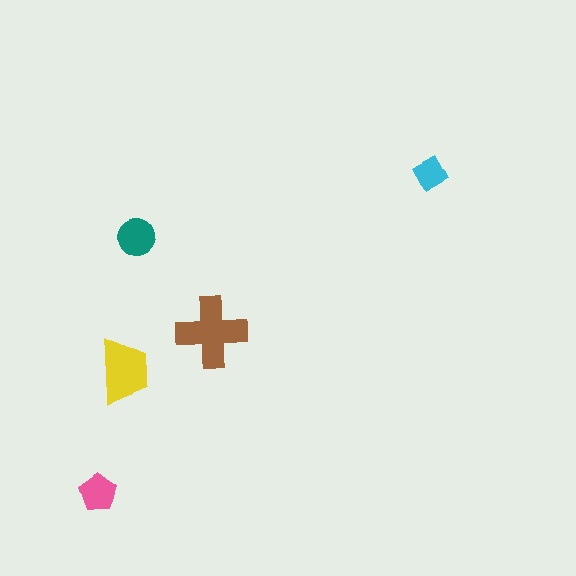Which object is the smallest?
The cyan diamond.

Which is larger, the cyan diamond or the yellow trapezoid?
The yellow trapezoid.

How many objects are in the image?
There are 5 objects in the image.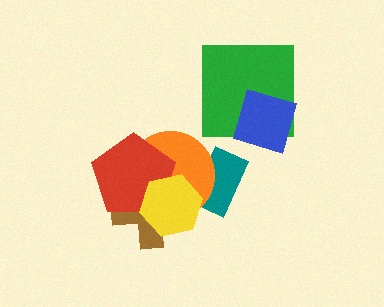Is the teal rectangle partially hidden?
Yes, it is partially covered by another shape.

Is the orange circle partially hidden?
Yes, it is partially covered by another shape.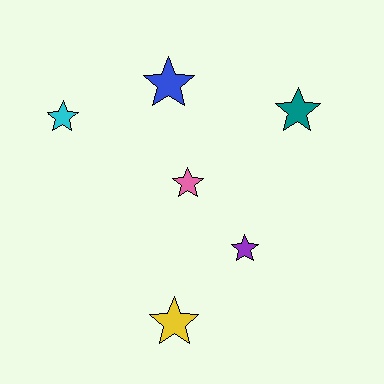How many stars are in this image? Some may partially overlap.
There are 6 stars.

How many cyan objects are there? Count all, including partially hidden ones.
There is 1 cyan object.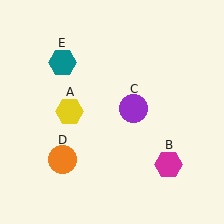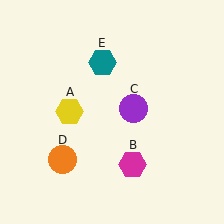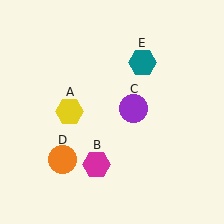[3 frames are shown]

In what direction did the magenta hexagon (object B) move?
The magenta hexagon (object B) moved left.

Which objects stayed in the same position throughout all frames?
Yellow hexagon (object A) and purple circle (object C) and orange circle (object D) remained stationary.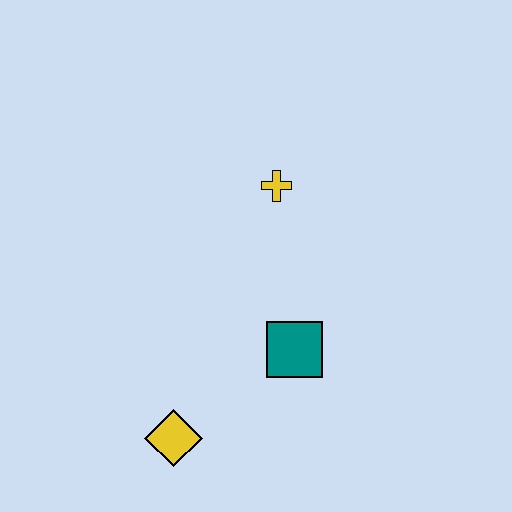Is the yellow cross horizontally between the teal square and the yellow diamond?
Yes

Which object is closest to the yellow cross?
The teal square is closest to the yellow cross.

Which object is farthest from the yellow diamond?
The yellow cross is farthest from the yellow diamond.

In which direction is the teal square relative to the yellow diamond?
The teal square is to the right of the yellow diamond.